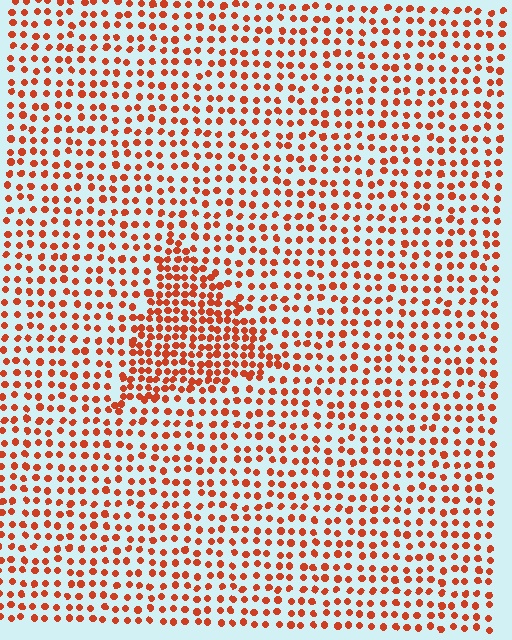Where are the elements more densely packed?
The elements are more densely packed inside the triangle boundary.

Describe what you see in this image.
The image contains small red elements arranged at two different densities. A triangle-shaped region is visible where the elements are more densely packed than the surrounding area.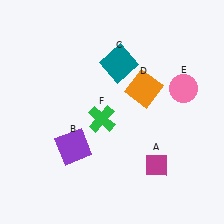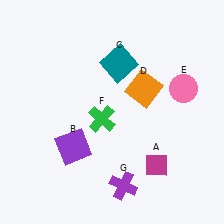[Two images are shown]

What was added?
A purple cross (G) was added in Image 2.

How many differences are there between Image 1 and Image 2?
There is 1 difference between the two images.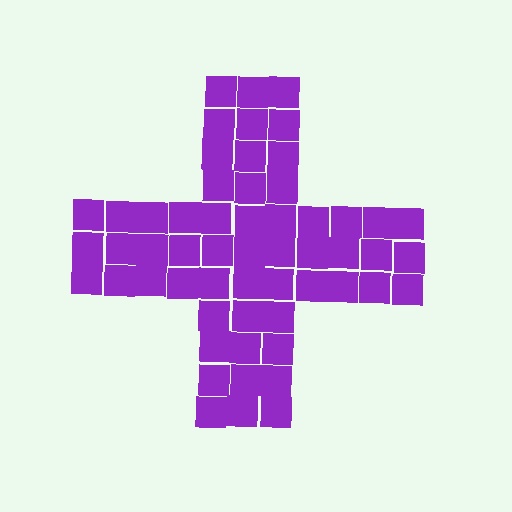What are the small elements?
The small elements are squares.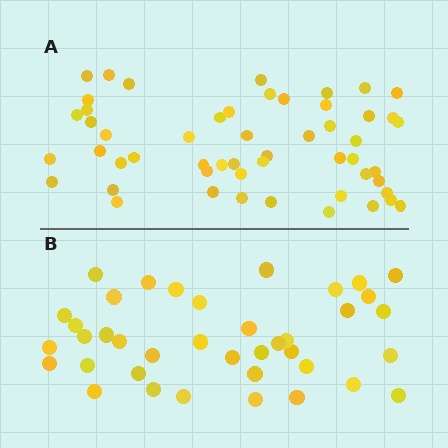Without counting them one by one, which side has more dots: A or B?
Region A (the top region) has more dots.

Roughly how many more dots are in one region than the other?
Region A has approximately 15 more dots than region B.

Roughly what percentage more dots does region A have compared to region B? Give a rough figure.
About 35% more.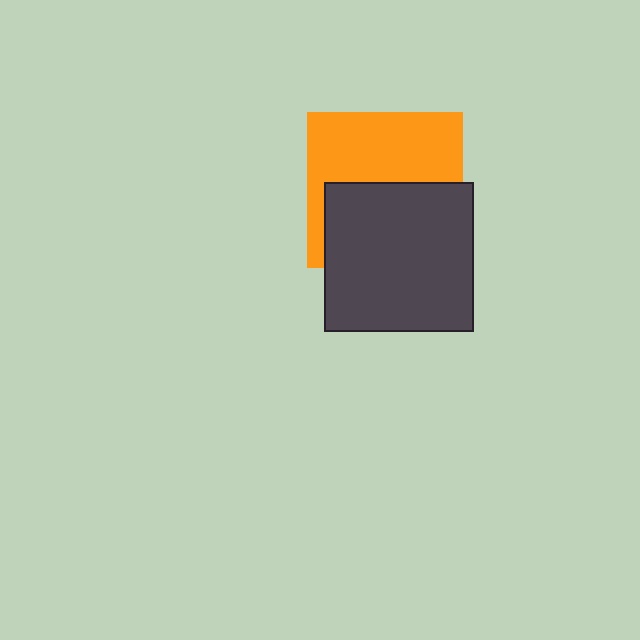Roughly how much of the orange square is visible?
About half of it is visible (roughly 51%).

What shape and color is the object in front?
The object in front is a dark gray square.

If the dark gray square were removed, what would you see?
You would see the complete orange square.